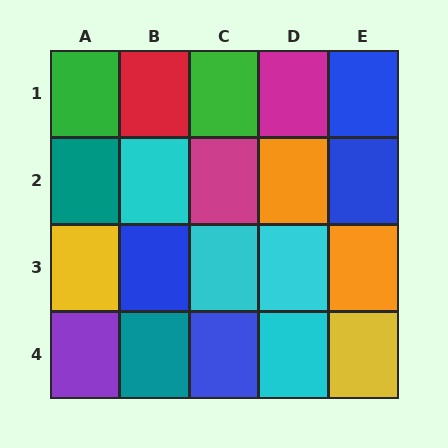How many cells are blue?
4 cells are blue.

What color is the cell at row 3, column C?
Cyan.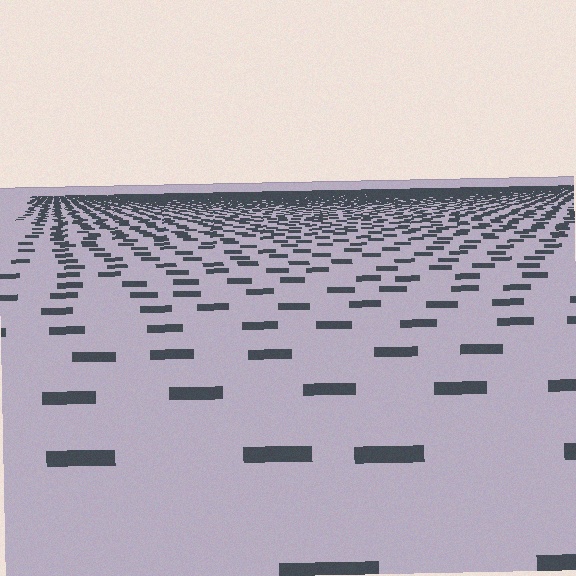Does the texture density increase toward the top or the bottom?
Density increases toward the top.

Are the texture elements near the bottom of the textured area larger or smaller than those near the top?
Larger. Near the bottom, elements are closer to the viewer and appear at a bigger on-screen size.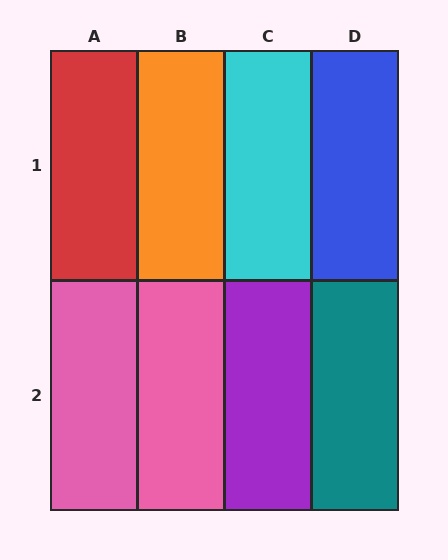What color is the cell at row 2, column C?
Purple.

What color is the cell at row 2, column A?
Pink.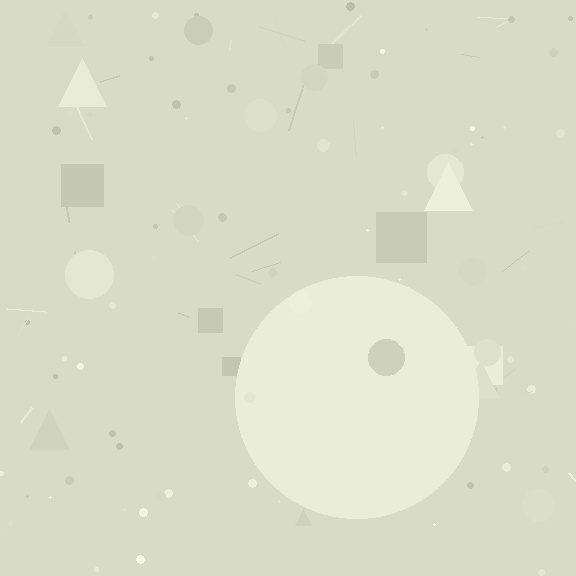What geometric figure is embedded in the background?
A circle is embedded in the background.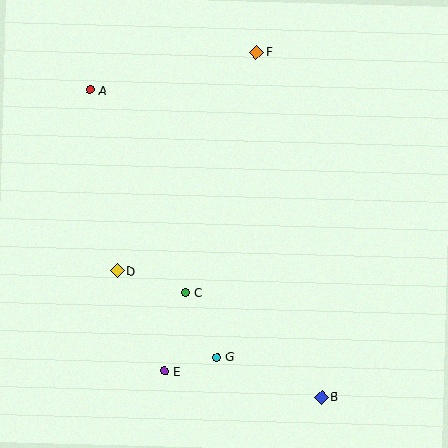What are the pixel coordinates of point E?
Point E is at (164, 371).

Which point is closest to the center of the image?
Point C at (185, 293) is closest to the center.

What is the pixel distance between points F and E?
The distance between F and E is 332 pixels.